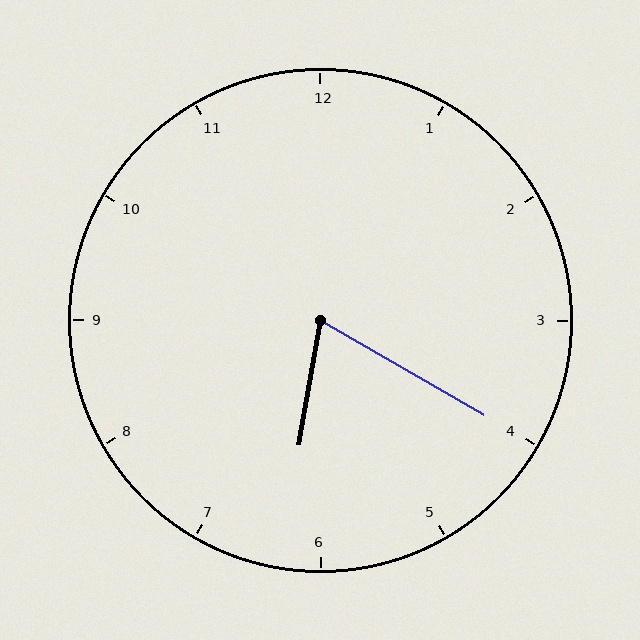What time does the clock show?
6:20.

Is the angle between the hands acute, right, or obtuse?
It is acute.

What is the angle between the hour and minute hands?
Approximately 70 degrees.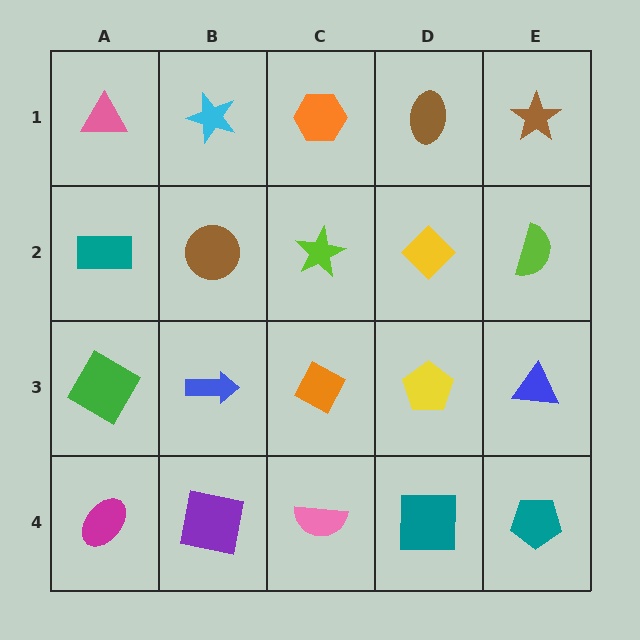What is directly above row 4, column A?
A green diamond.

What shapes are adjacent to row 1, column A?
A teal rectangle (row 2, column A), a cyan star (row 1, column B).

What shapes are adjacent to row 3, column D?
A yellow diamond (row 2, column D), a teal square (row 4, column D), an orange diamond (row 3, column C), a blue triangle (row 3, column E).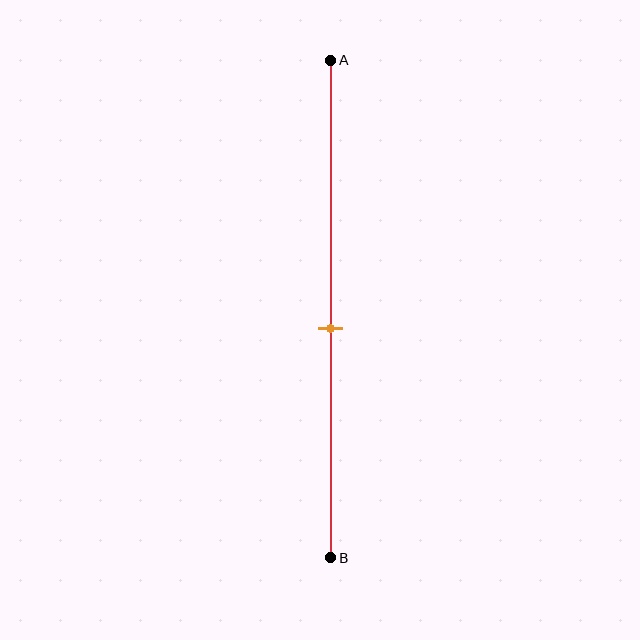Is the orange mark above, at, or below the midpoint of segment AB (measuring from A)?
The orange mark is below the midpoint of segment AB.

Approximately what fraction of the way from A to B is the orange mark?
The orange mark is approximately 55% of the way from A to B.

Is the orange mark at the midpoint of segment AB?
No, the mark is at about 55% from A, not at the 50% midpoint.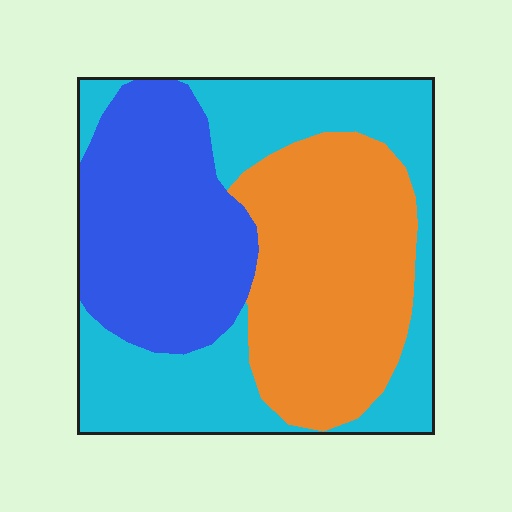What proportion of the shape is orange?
Orange covers around 35% of the shape.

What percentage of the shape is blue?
Blue covers 30% of the shape.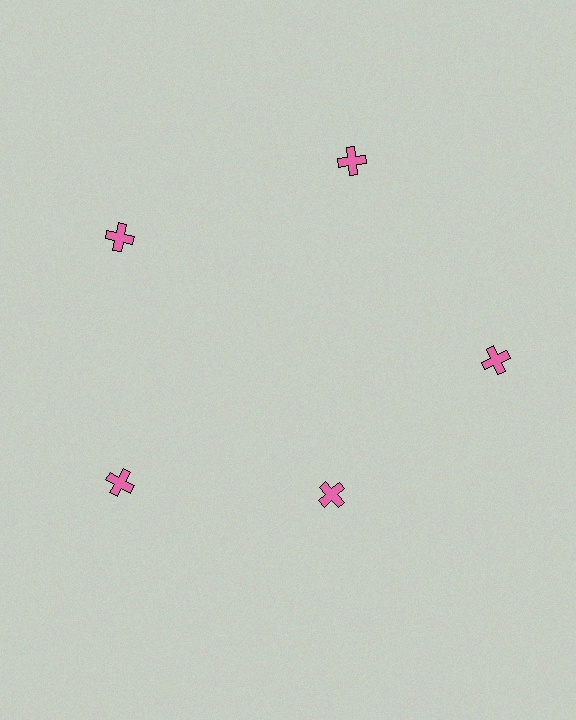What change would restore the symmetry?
The symmetry would be restored by moving it outward, back onto the ring so that all 5 crosses sit at equal angles and equal distance from the center.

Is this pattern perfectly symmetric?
No. The 5 pink crosses are arranged in a ring, but one element near the 5 o'clock position is pulled inward toward the center, breaking the 5-fold rotational symmetry.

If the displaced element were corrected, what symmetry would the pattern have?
It would have 5-fold rotational symmetry — the pattern would map onto itself every 72 degrees.